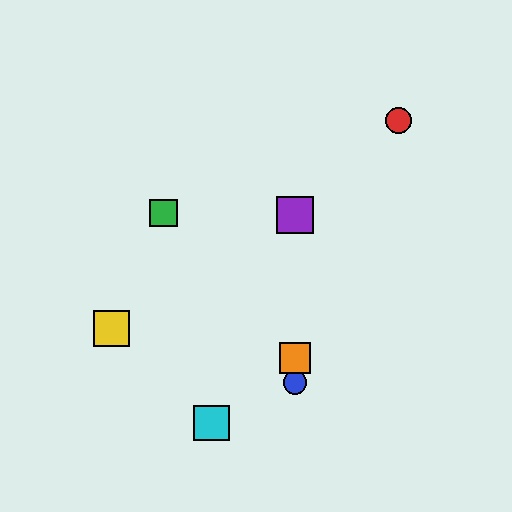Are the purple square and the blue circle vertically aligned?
Yes, both are at x≈295.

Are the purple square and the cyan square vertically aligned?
No, the purple square is at x≈295 and the cyan square is at x≈212.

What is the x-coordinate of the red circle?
The red circle is at x≈398.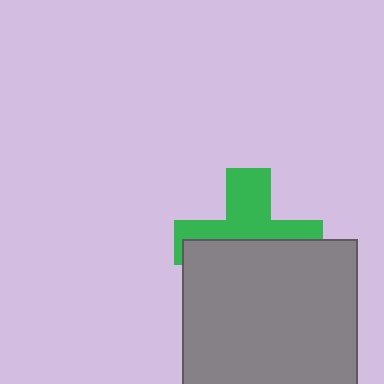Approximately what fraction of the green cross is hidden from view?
Roughly 52% of the green cross is hidden behind the gray rectangle.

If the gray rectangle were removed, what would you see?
You would see the complete green cross.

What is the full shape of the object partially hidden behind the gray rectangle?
The partially hidden object is a green cross.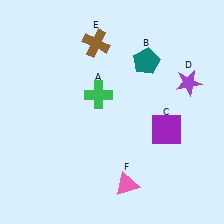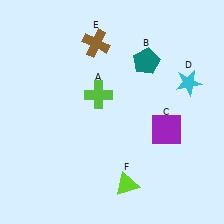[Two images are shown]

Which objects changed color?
A changed from green to lime. D changed from purple to cyan. F changed from pink to lime.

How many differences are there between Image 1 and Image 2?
There are 3 differences between the two images.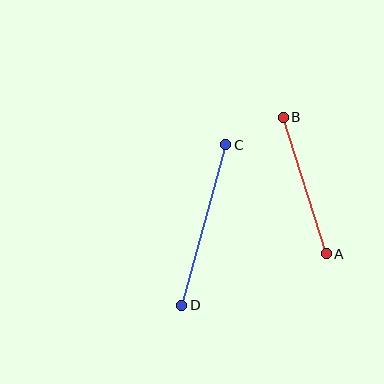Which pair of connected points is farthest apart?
Points C and D are farthest apart.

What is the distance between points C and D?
The distance is approximately 166 pixels.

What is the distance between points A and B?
The distance is approximately 144 pixels.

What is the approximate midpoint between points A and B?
The midpoint is at approximately (305, 185) pixels.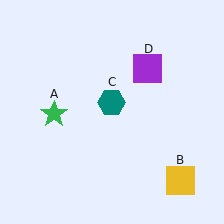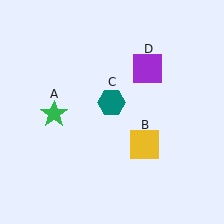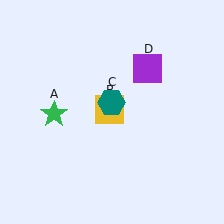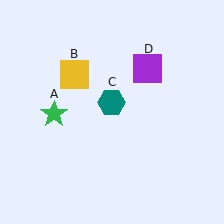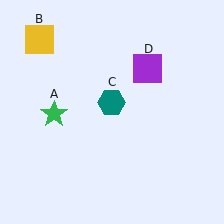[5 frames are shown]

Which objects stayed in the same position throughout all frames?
Green star (object A) and teal hexagon (object C) and purple square (object D) remained stationary.